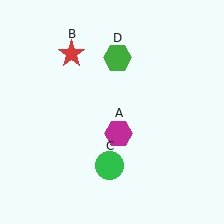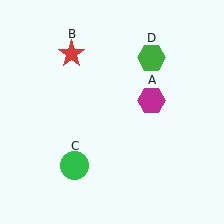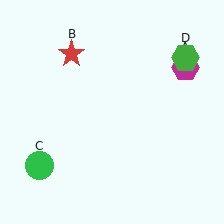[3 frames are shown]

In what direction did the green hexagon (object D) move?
The green hexagon (object D) moved right.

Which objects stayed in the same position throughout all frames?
Red star (object B) remained stationary.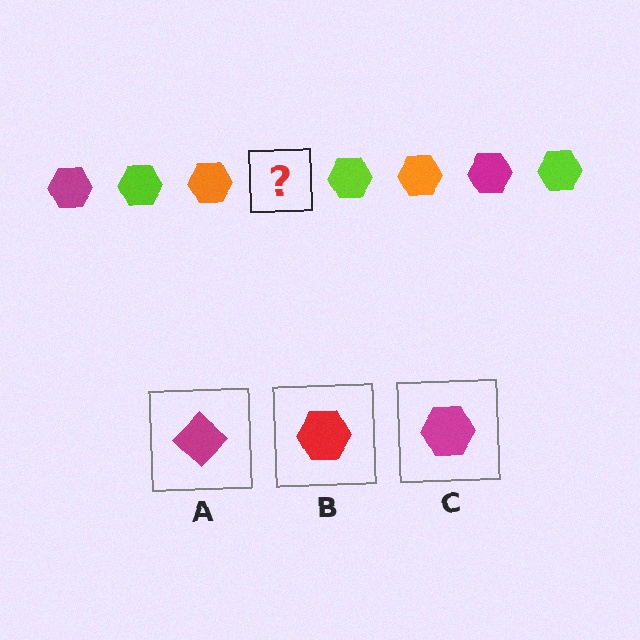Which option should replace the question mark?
Option C.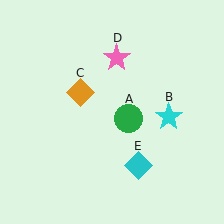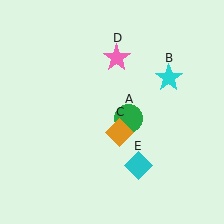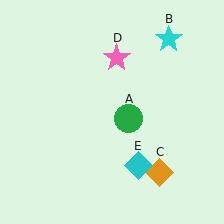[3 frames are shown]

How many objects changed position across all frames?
2 objects changed position: cyan star (object B), orange diamond (object C).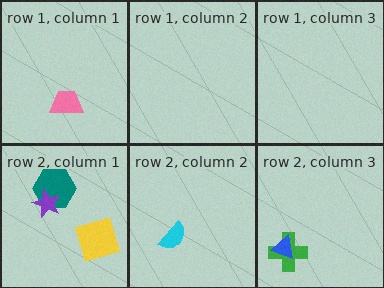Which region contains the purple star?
The row 2, column 1 region.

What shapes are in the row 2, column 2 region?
The cyan semicircle.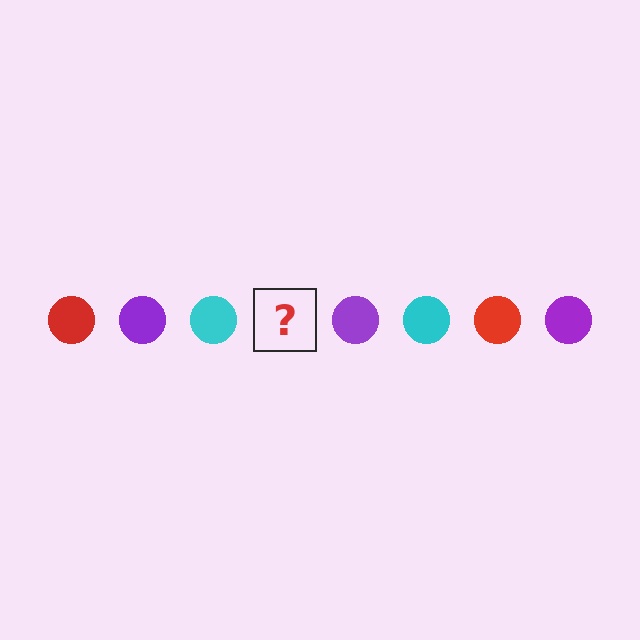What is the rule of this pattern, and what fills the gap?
The rule is that the pattern cycles through red, purple, cyan circles. The gap should be filled with a red circle.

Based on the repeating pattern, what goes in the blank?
The blank should be a red circle.